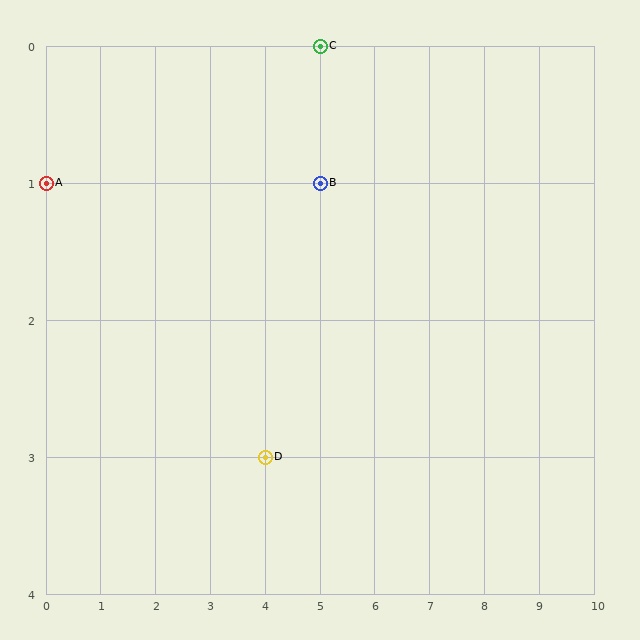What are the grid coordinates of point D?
Point D is at grid coordinates (4, 3).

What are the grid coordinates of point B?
Point B is at grid coordinates (5, 1).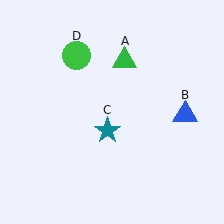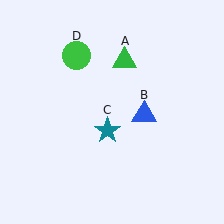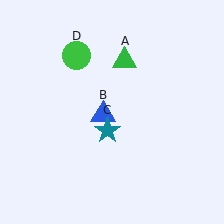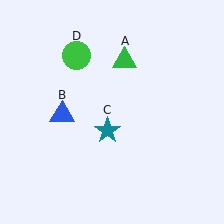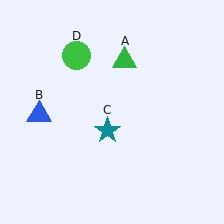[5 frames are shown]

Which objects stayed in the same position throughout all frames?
Green triangle (object A) and teal star (object C) and green circle (object D) remained stationary.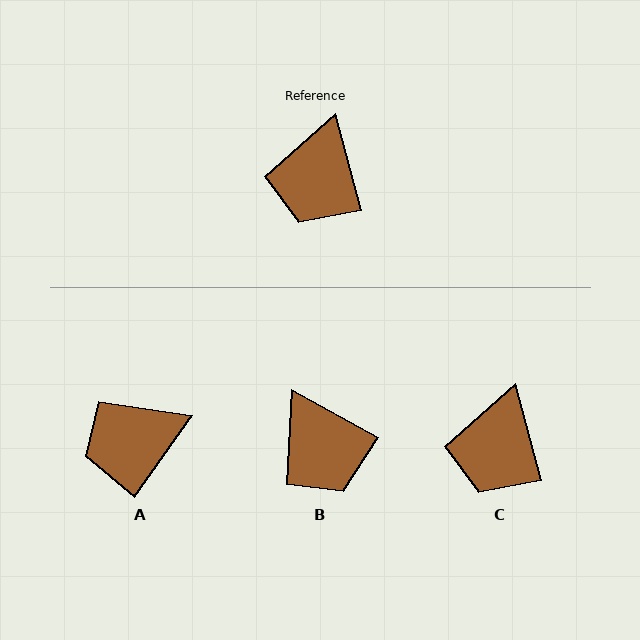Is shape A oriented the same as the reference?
No, it is off by about 50 degrees.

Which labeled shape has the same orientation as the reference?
C.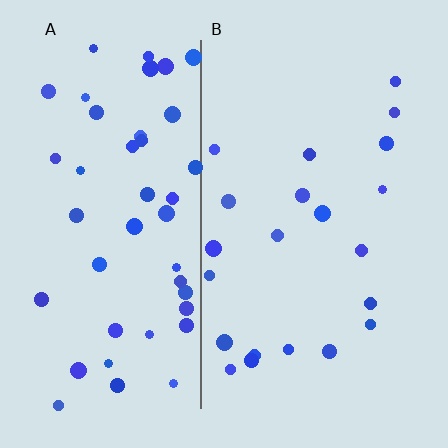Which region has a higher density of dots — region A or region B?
A (the left).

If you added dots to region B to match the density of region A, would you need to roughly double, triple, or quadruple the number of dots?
Approximately double.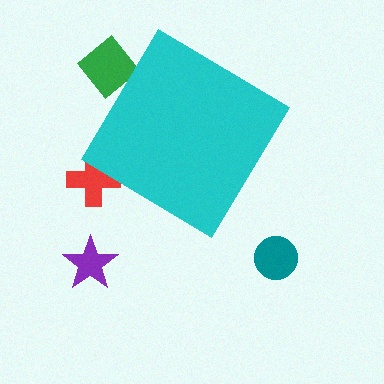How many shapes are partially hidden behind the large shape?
2 shapes are partially hidden.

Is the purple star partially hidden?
No, the purple star is fully visible.